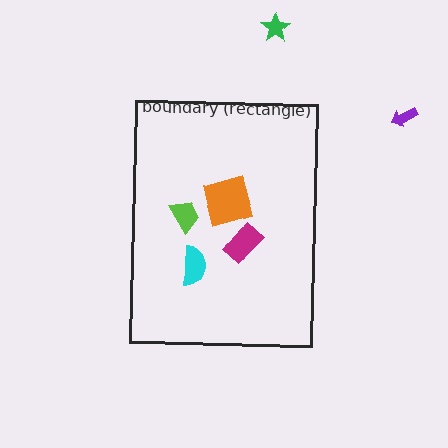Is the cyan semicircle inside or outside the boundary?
Inside.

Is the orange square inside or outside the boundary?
Inside.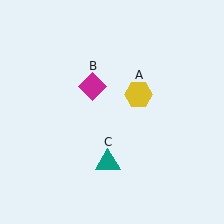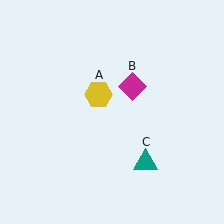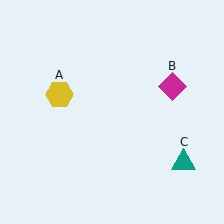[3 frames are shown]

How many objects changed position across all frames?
3 objects changed position: yellow hexagon (object A), magenta diamond (object B), teal triangle (object C).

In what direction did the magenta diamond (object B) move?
The magenta diamond (object B) moved right.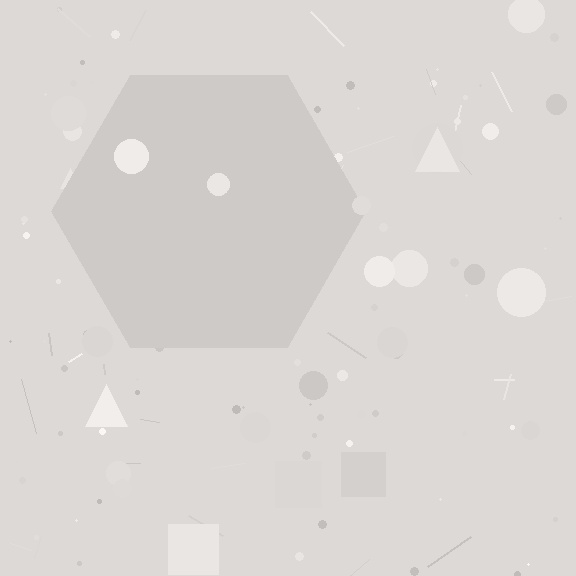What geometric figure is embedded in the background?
A hexagon is embedded in the background.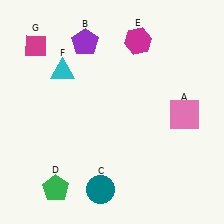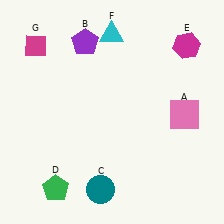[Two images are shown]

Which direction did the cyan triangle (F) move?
The cyan triangle (F) moved right.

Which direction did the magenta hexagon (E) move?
The magenta hexagon (E) moved right.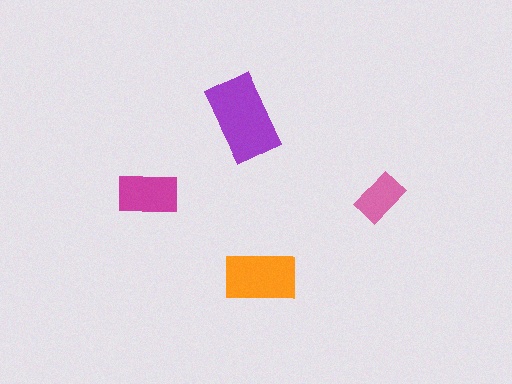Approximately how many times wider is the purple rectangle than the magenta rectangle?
About 1.5 times wider.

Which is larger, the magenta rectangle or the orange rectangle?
The orange one.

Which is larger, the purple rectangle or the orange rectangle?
The purple one.